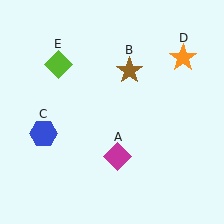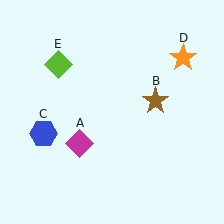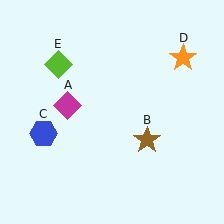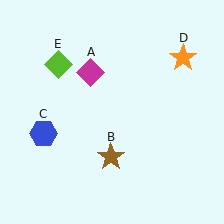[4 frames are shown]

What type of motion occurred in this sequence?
The magenta diamond (object A), brown star (object B) rotated clockwise around the center of the scene.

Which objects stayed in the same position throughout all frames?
Blue hexagon (object C) and orange star (object D) and lime diamond (object E) remained stationary.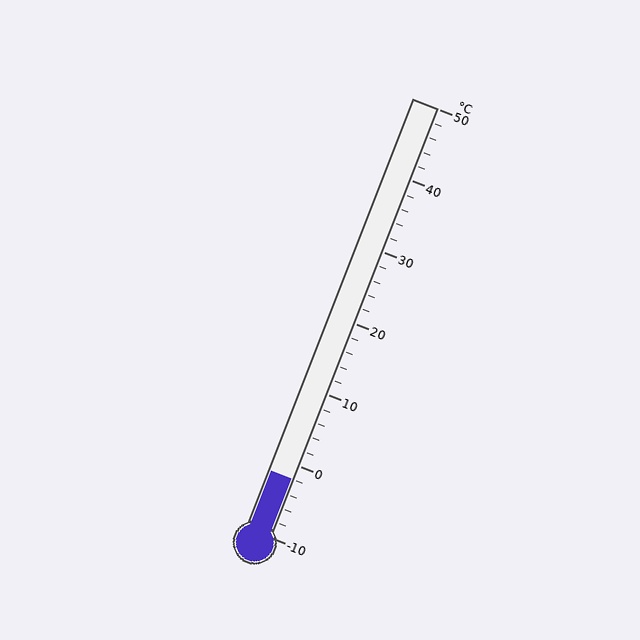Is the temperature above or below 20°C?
The temperature is below 20°C.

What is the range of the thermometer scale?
The thermometer scale ranges from -10°C to 50°C.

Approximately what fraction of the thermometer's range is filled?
The thermometer is filled to approximately 15% of its range.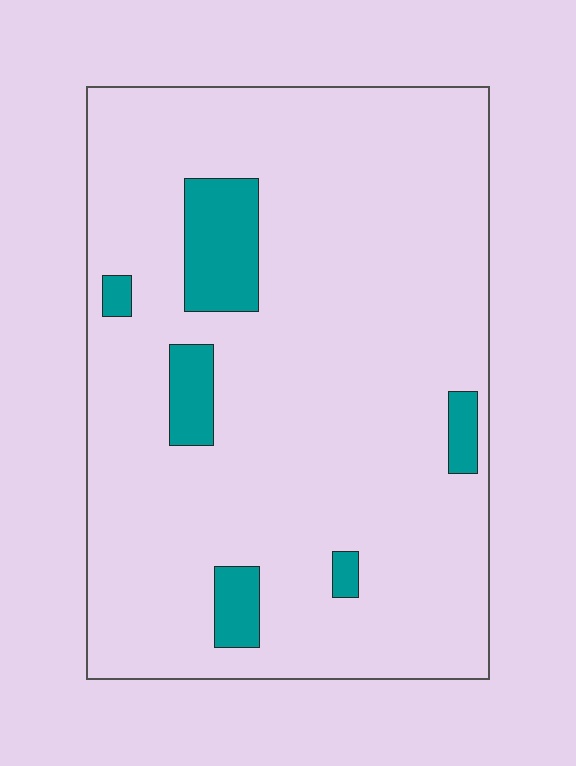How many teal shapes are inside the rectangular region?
6.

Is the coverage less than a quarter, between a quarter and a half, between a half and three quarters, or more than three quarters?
Less than a quarter.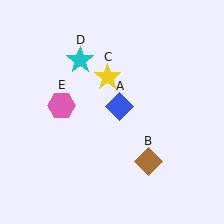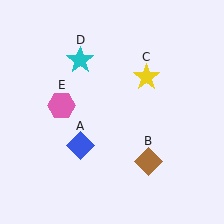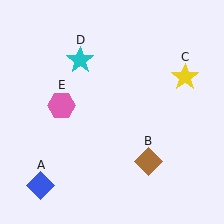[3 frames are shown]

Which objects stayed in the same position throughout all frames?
Brown diamond (object B) and cyan star (object D) and pink hexagon (object E) remained stationary.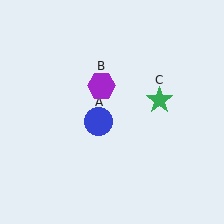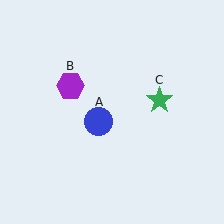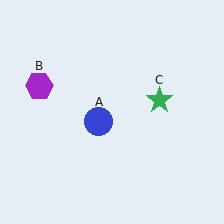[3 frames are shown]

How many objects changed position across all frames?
1 object changed position: purple hexagon (object B).